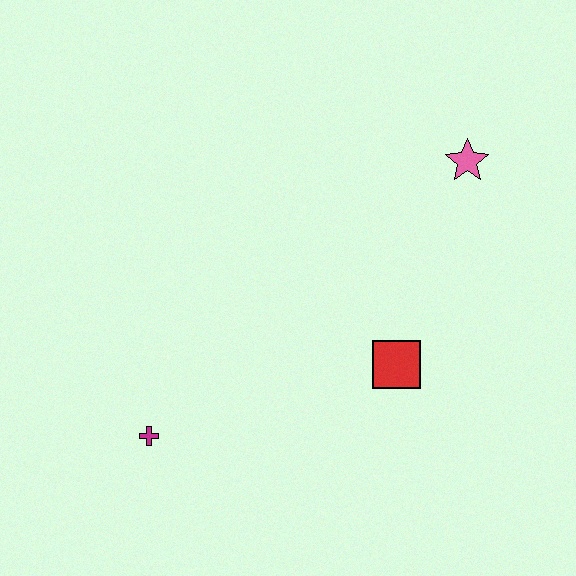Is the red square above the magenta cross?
Yes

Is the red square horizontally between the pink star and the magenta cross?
Yes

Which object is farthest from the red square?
The magenta cross is farthest from the red square.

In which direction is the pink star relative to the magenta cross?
The pink star is to the right of the magenta cross.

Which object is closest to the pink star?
The red square is closest to the pink star.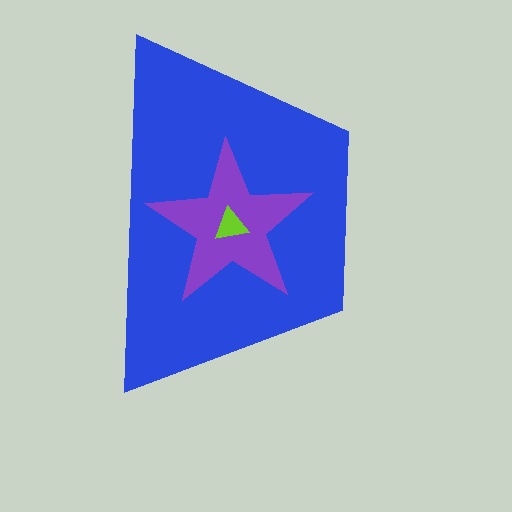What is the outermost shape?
The blue trapezoid.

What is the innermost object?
The lime triangle.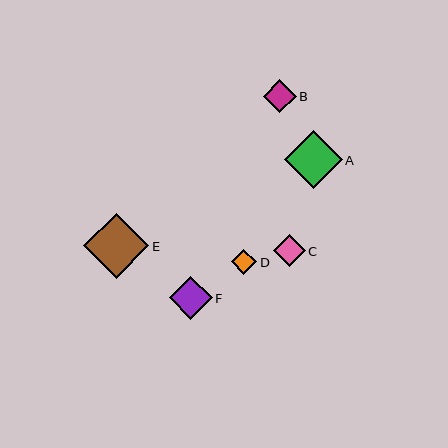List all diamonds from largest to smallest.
From largest to smallest: E, A, F, B, C, D.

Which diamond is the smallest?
Diamond D is the smallest with a size of approximately 25 pixels.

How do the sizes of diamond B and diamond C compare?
Diamond B and diamond C are approximately the same size.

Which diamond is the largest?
Diamond E is the largest with a size of approximately 65 pixels.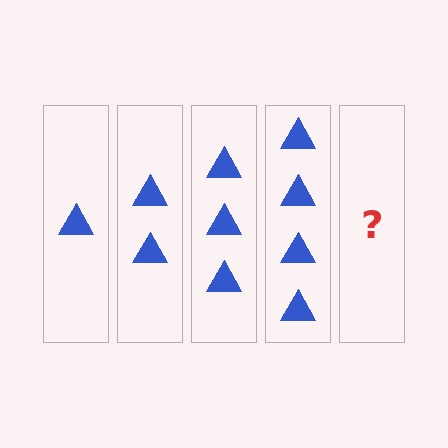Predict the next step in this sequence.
The next step is 5 triangles.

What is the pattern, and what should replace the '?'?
The pattern is that each step adds one more triangle. The '?' should be 5 triangles.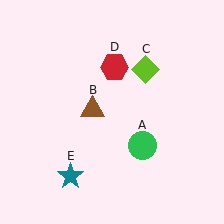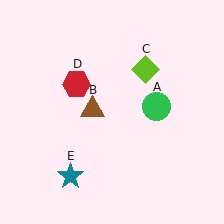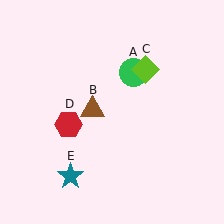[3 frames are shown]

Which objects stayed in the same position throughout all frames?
Brown triangle (object B) and lime diamond (object C) and teal star (object E) remained stationary.